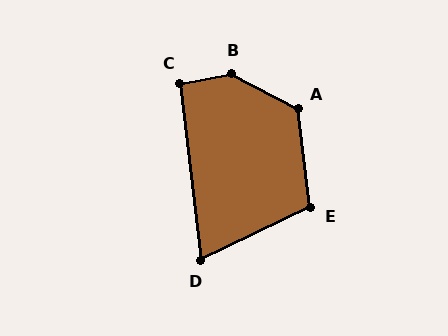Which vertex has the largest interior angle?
B, at approximately 140 degrees.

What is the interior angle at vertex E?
Approximately 109 degrees (obtuse).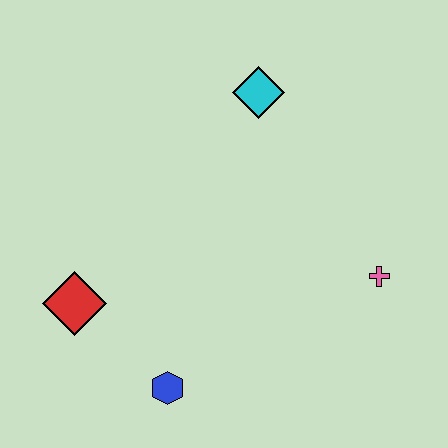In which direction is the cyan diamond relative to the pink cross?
The cyan diamond is above the pink cross.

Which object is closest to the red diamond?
The blue hexagon is closest to the red diamond.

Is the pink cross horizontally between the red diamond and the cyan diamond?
No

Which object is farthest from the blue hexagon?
The cyan diamond is farthest from the blue hexagon.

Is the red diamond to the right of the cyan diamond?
No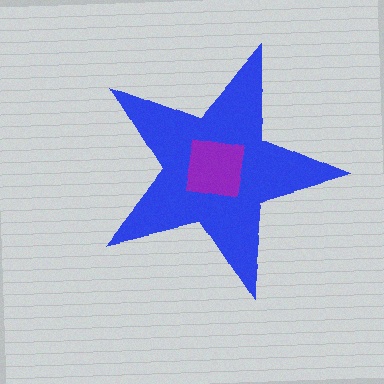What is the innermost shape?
The purple square.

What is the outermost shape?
The blue star.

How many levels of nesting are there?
2.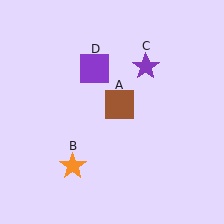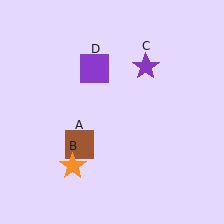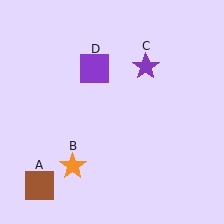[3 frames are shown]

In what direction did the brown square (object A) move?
The brown square (object A) moved down and to the left.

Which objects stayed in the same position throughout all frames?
Orange star (object B) and purple star (object C) and purple square (object D) remained stationary.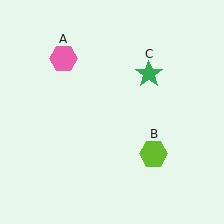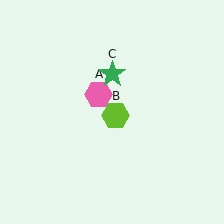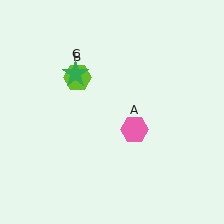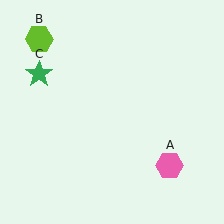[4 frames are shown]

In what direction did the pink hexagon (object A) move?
The pink hexagon (object A) moved down and to the right.